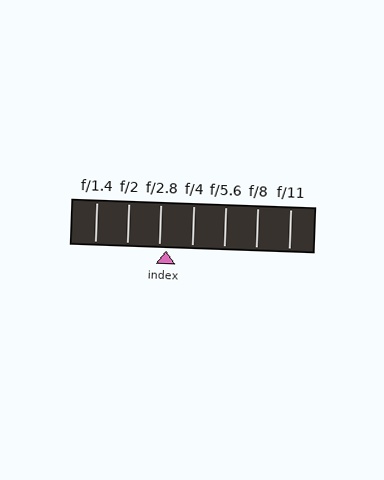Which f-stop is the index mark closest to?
The index mark is closest to f/2.8.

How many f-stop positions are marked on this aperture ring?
There are 7 f-stop positions marked.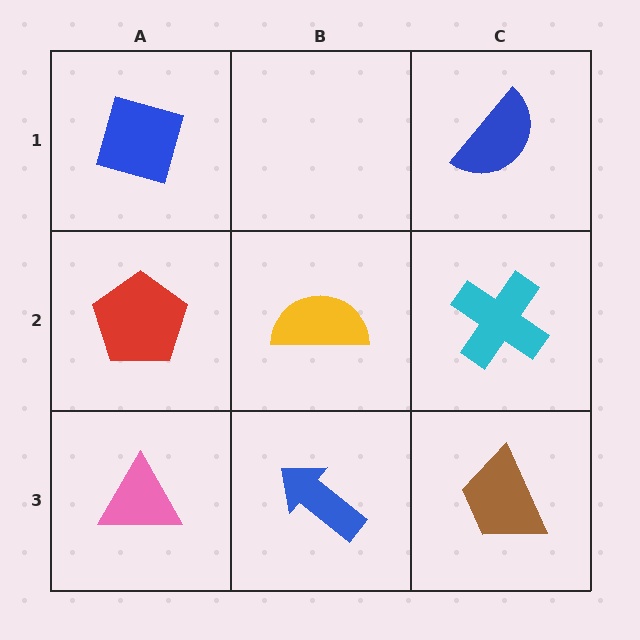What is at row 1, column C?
A blue semicircle.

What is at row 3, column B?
A blue arrow.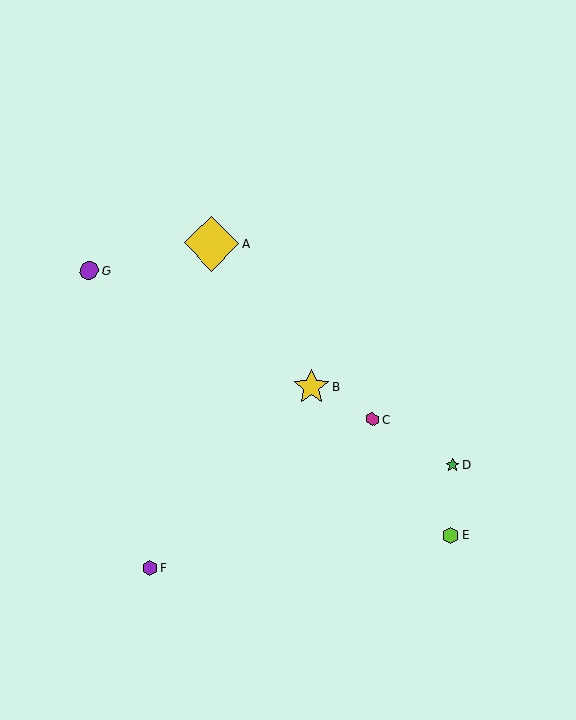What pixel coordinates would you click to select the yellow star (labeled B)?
Click at (311, 387) to select the yellow star B.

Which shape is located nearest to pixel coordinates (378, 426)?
The magenta hexagon (labeled C) at (372, 419) is nearest to that location.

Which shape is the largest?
The yellow diamond (labeled A) is the largest.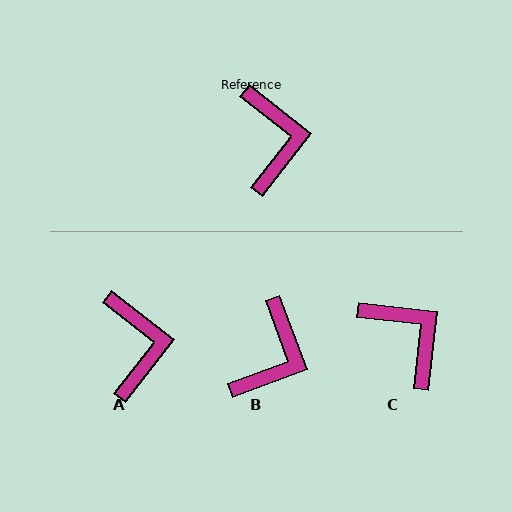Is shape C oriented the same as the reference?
No, it is off by about 32 degrees.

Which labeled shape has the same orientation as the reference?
A.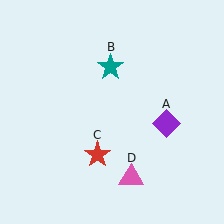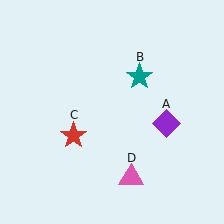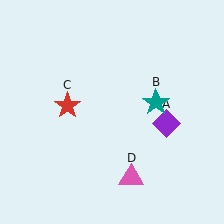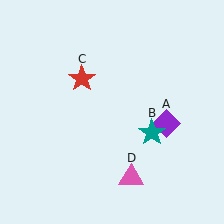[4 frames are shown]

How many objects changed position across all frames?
2 objects changed position: teal star (object B), red star (object C).